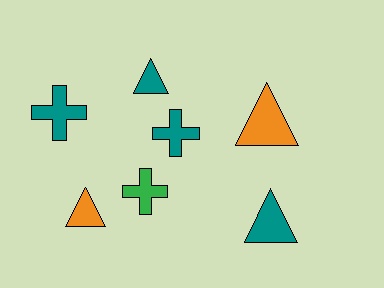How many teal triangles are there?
There are 2 teal triangles.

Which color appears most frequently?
Teal, with 4 objects.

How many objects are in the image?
There are 7 objects.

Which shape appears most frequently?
Triangle, with 4 objects.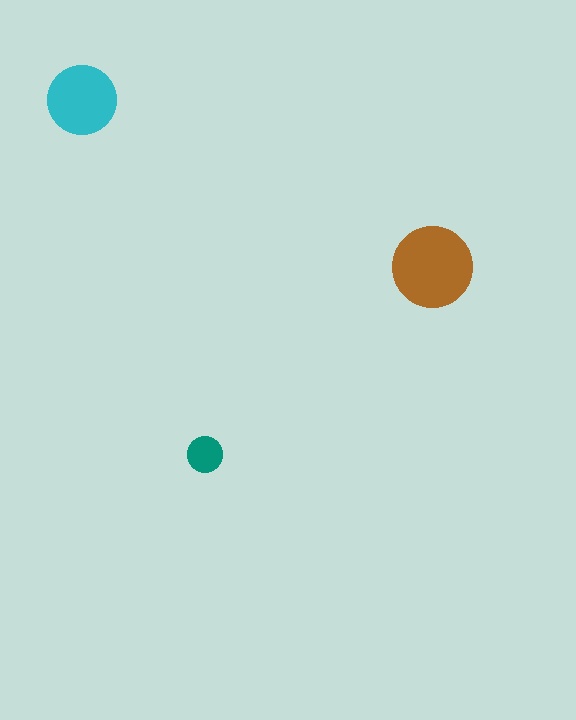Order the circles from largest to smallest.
the brown one, the cyan one, the teal one.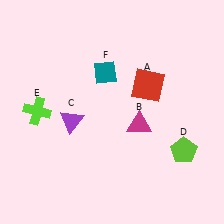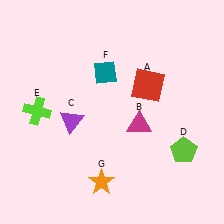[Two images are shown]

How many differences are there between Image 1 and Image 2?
There is 1 difference between the two images.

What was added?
An orange star (G) was added in Image 2.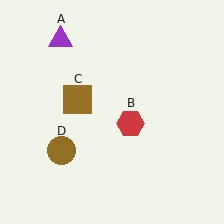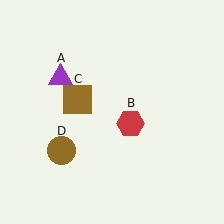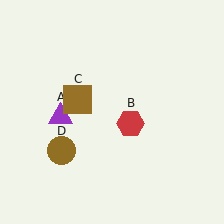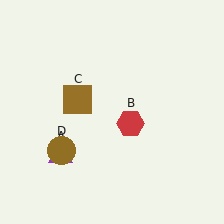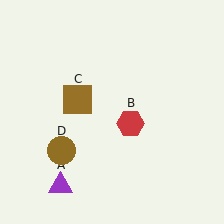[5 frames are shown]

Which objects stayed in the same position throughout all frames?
Red hexagon (object B) and brown square (object C) and brown circle (object D) remained stationary.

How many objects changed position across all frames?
1 object changed position: purple triangle (object A).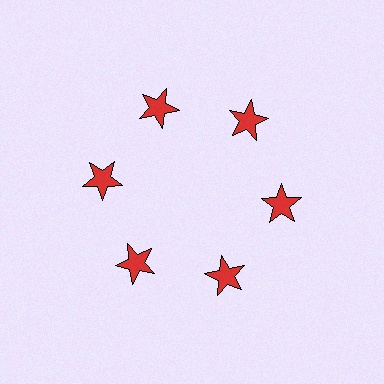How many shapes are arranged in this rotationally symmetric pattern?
There are 6 shapes, arranged in 6 groups of 1.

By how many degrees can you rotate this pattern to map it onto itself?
The pattern maps onto itself every 60 degrees of rotation.